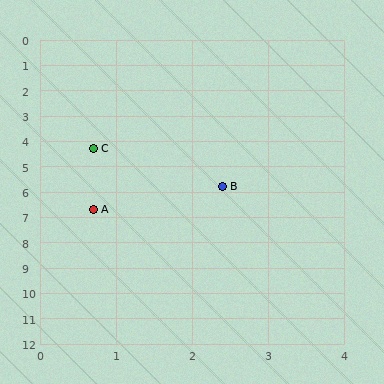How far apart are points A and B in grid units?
Points A and B are about 1.9 grid units apart.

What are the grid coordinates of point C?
Point C is at approximately (0.7, 4.3).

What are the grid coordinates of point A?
Point A is at approximately (0.7, 6.7).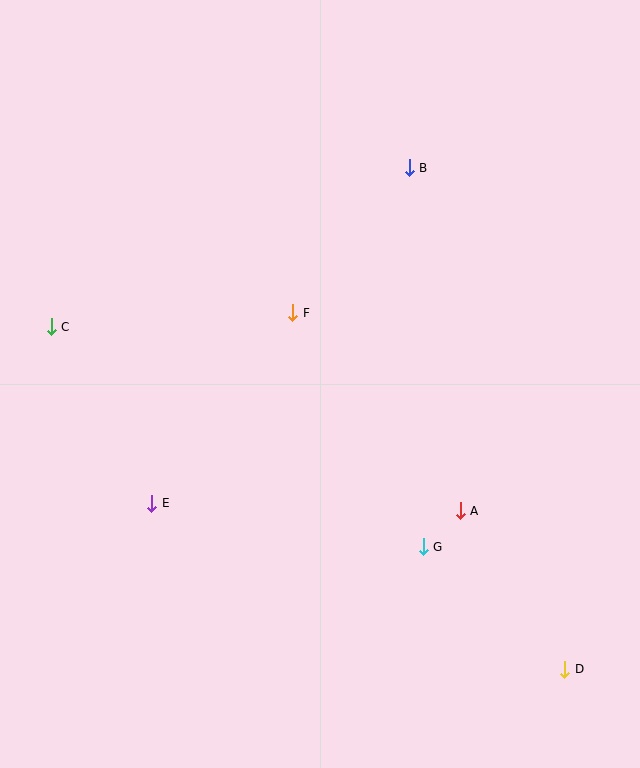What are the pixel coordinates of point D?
Point D is at (565, 669).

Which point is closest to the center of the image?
Point F at (293, 313) is closest to the center.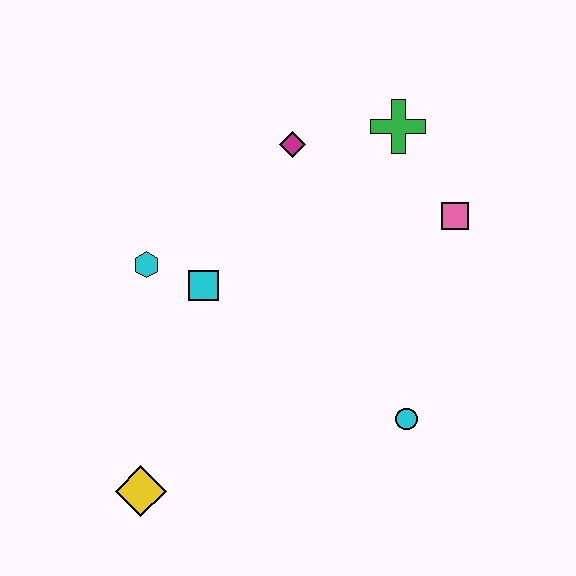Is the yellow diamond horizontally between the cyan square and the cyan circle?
No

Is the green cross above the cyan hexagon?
Yes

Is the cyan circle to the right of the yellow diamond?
Yes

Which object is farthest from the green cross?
The yellow diamond is farthest from the green cross.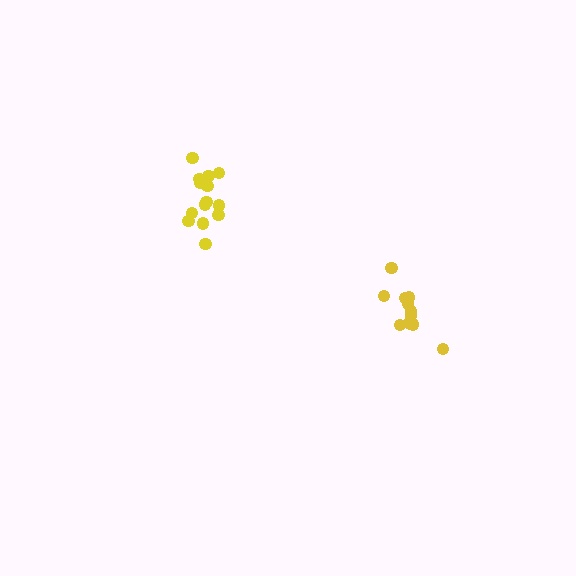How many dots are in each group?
Group 1: 12 dots, Group 2: 14 dots (26 total).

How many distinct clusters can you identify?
There are 2 distinct clusters.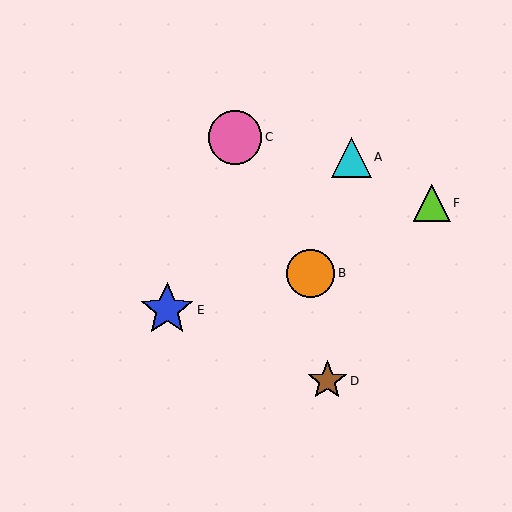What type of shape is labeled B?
Shape B is an orange circle.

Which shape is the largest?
The blue star (labeled E) is the largest.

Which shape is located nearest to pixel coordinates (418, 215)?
The lime triangle (labeled F) at (432, 203) is nearest to that location.